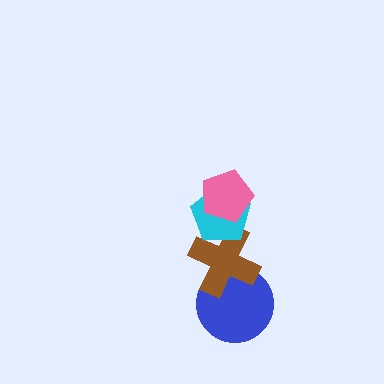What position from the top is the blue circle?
The blue circle is 4th from the top.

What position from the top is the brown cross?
The brown cross is 3rd from the top.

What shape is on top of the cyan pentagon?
The pink pentagon is on top of the cyan pentagon.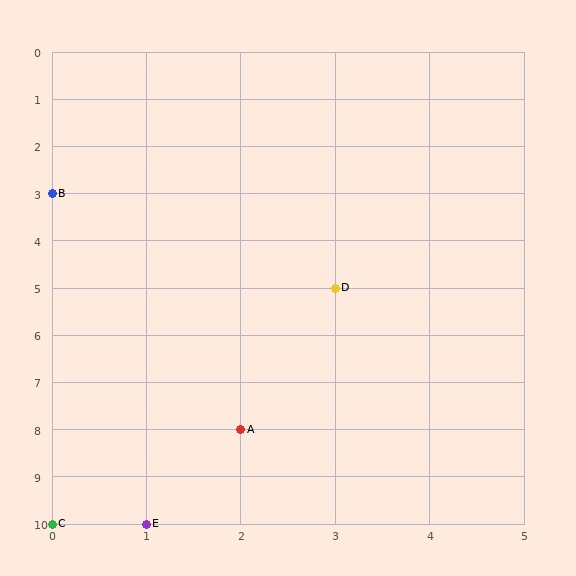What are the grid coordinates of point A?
Point A is at grid coordinates (2, 8).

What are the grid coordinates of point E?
Point E is at grid coordinates (1, 10).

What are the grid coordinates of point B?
Point B is at grid coordinates (0, 3).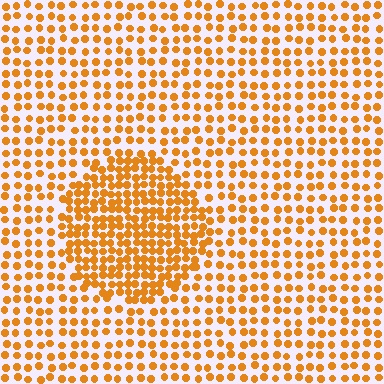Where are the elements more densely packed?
The elements are more densely packed inside the circle boundary.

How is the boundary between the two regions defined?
The boundary is defined by a change in element density (approximately 1.9x ratio). All elements are the same color, size, and shape.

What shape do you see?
I see a circle.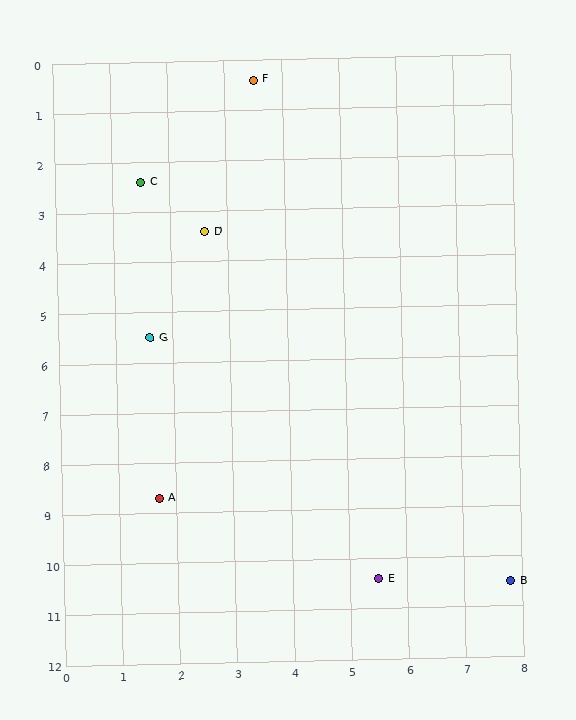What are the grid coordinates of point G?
Point G is at approximately (1.6, 5.5).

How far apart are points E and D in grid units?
Points E and D are about 7.6 grid units apart.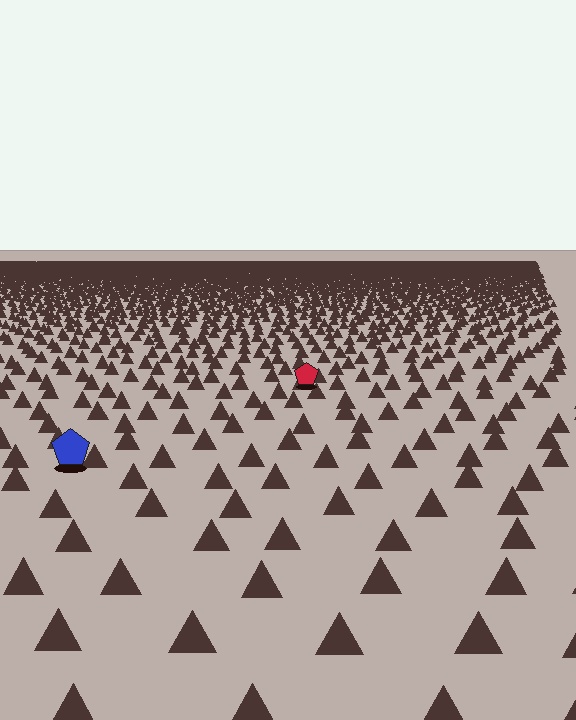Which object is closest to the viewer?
The blue pentagon is closest. The texture marks near it are larger and more spread out.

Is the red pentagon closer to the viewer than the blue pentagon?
No. The blue pentagon is closer — you can tell from the texture gradient: the ground texture is coarser near it.